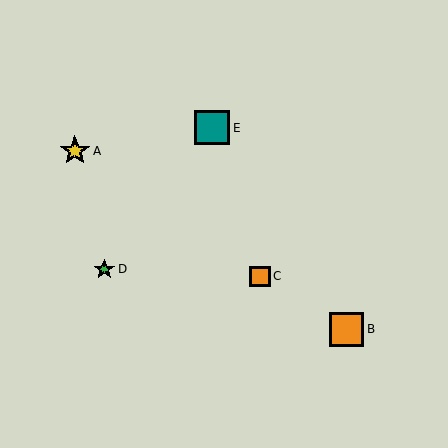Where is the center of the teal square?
The center of the teal square is at (212, 128).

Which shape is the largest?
The teal square (labeled E) is the largest.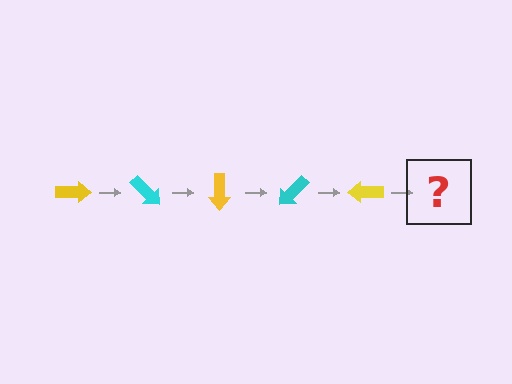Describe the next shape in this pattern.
It should be a cyan arrow, rotated 225 degrees from the start.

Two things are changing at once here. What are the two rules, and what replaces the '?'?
The two rules are that it rotates 45 degrees each step and the color cycles through yellow and cyan. The '?' should be a cyan arrow, rotated 225 degrees from the start.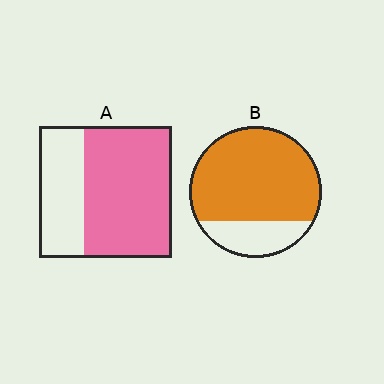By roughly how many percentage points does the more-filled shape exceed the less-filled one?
By roughly 10 percentage points (B over A).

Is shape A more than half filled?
Yes.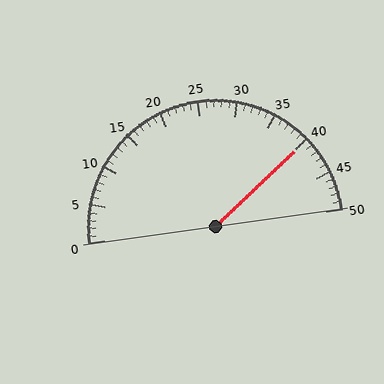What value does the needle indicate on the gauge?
The needle indicates approximately 40.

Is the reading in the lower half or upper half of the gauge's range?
The reading is in the upper half of the range (0 to 50).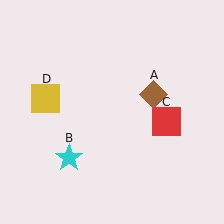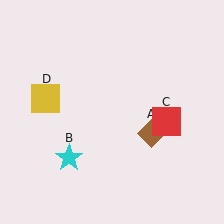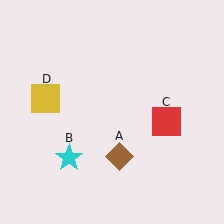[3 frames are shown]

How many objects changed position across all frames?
1 object changed position: brown diamond (object A).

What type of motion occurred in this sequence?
The brown diamond (object A) rotated clockwise around the center of the scene.